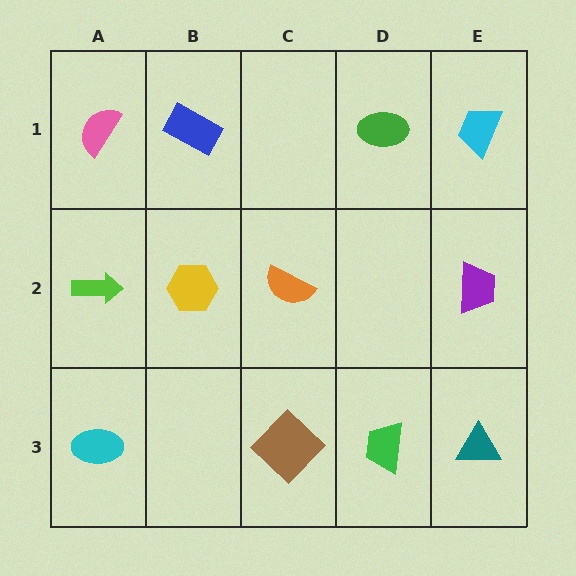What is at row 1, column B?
A blue rectangle.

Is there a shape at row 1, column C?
No, that cell is empty.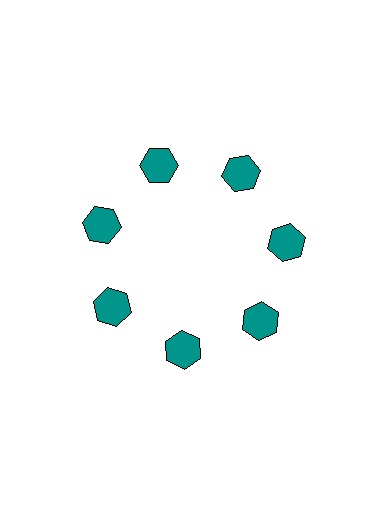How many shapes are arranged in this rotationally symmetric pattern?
There are 7 shapes, arranged in 7 groups of 1.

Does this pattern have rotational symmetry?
Yes, this pattern has 7-fold rotational symmetry. It looks the same after rotating 51 degrees around the center.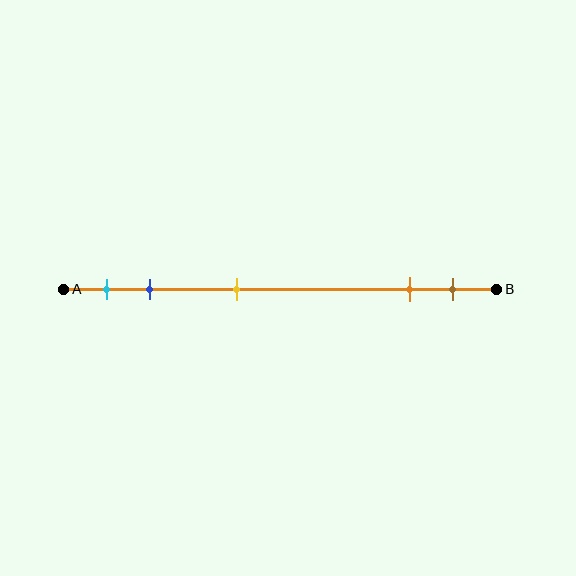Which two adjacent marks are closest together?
The orange and brown marks are the closest adjacent pair.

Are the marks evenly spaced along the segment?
No, the marks are not evenly spaced.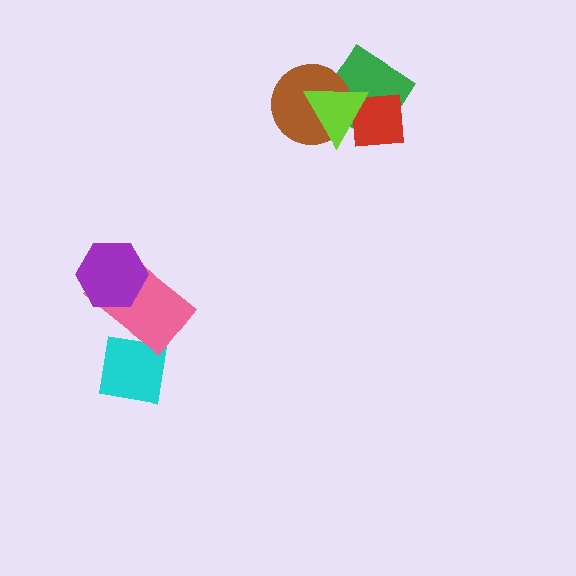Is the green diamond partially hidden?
Yes, it is partially covered by another shape.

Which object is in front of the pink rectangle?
The purple hexagon is in front of the pink rectangle.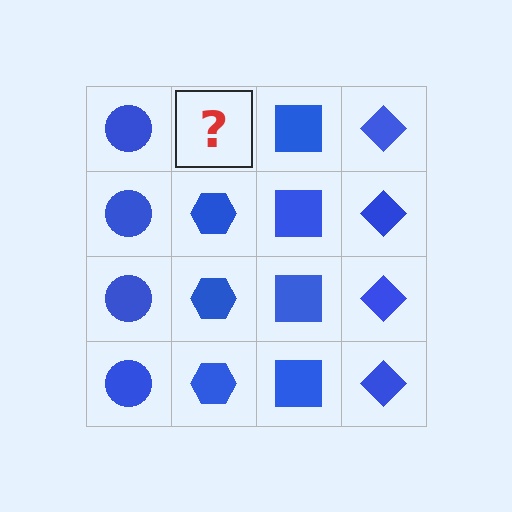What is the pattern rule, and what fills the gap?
The rule is that each column has a consistent shape. The gap should be filled with a blue hexagon.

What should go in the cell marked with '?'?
The missing cell should contain a blue hexagon.